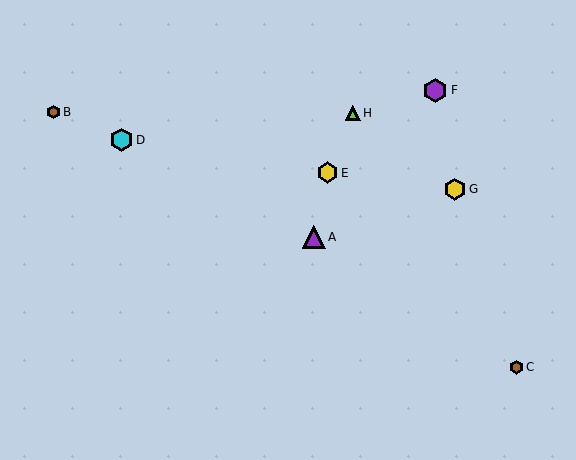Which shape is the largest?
The purple hexagon (labeled F) is the largest.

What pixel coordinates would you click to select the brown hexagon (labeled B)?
Click at (54, 112) to select the brown hexagon B.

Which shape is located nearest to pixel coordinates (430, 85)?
The purple hexagon (labeled F) at (435, 90) is nearest to that location.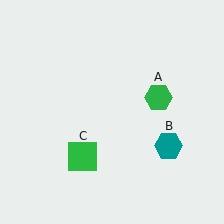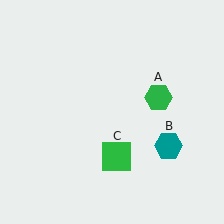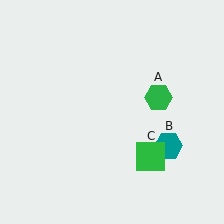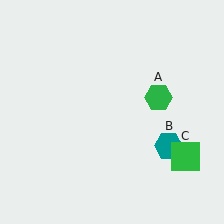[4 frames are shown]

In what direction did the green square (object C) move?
The green square (object C) moved right.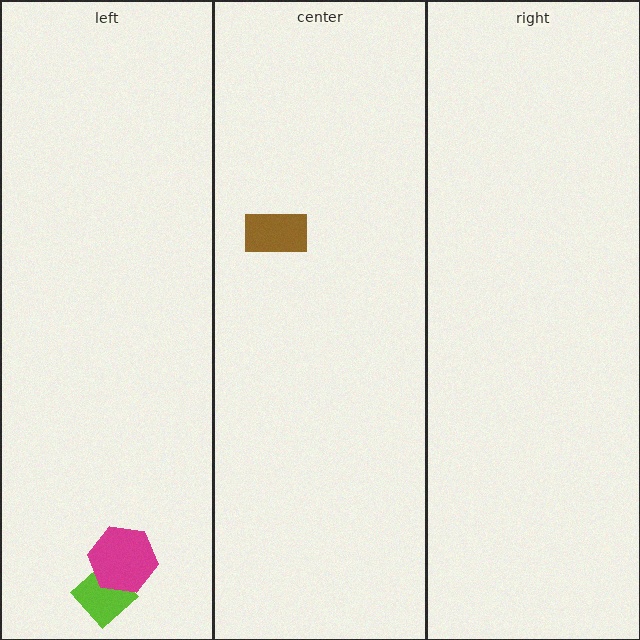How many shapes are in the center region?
1.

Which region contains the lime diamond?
The left region.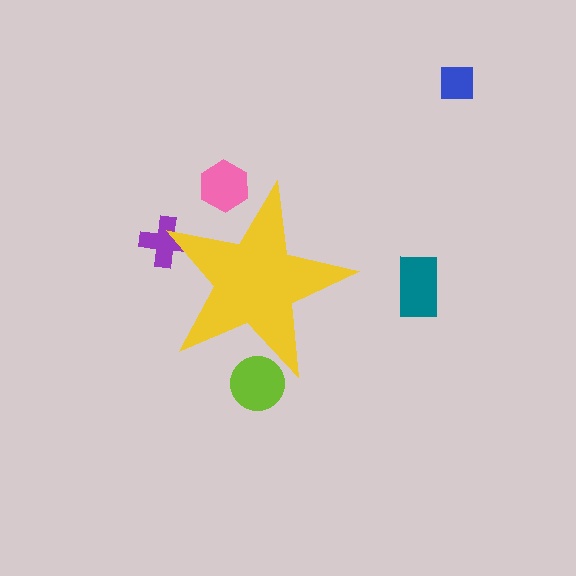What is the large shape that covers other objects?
A yellow star.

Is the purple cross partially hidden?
Yes, the purple cross is partially hidden behind the yellow star.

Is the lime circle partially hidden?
Yes, the lime circle is partially hidden behind the yellow star.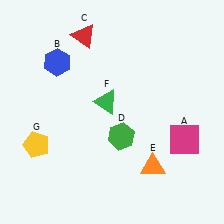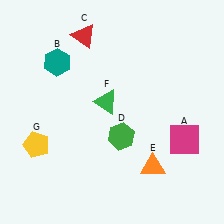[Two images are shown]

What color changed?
The hexagon (B) changed from blue in Image 1 to teal in Image 2.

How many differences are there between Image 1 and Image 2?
There is 1 difference between the two images.